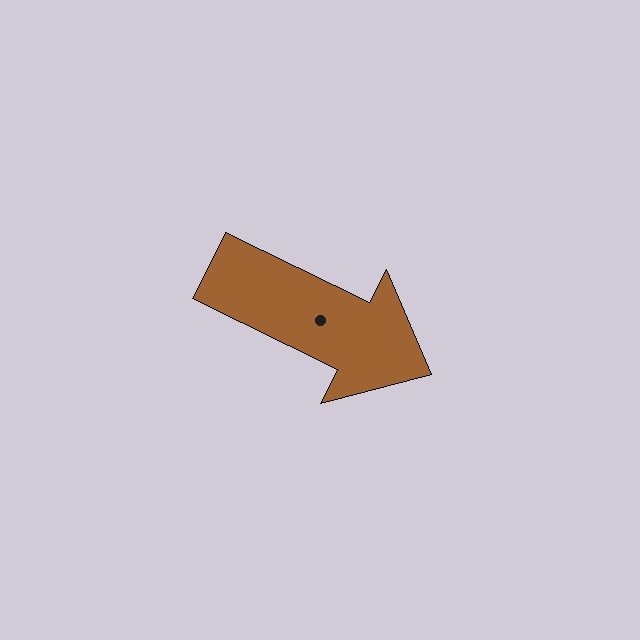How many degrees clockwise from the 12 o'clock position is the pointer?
Approximately 116 degrees.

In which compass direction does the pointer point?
Southeast.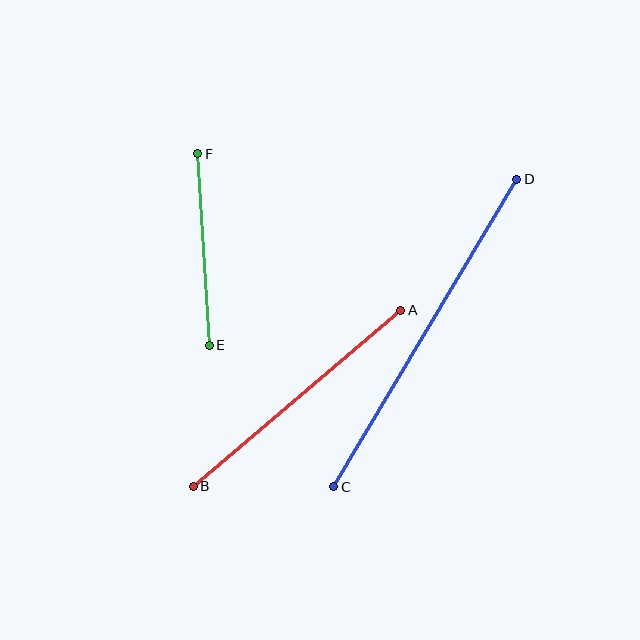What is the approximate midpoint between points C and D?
The midpoint is at approximately (425, 333) pixels.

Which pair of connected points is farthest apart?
Points C and D are farthest apart.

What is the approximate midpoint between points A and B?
The midpoint is at approximately (297, 398) pixels.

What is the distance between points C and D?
The distance is approximately 358 pixels.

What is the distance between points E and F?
The distance is approximately 192 pixels.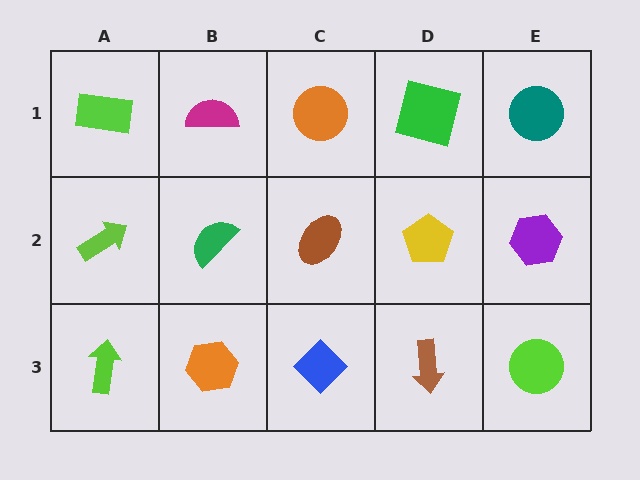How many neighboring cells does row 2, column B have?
4.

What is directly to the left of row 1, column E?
A green square.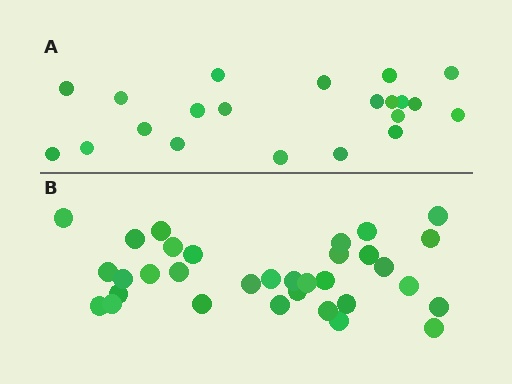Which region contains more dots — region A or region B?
Region B (the bottom region) has more dots.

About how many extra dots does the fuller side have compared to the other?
Region B has roughly 12 or so more dots than region A.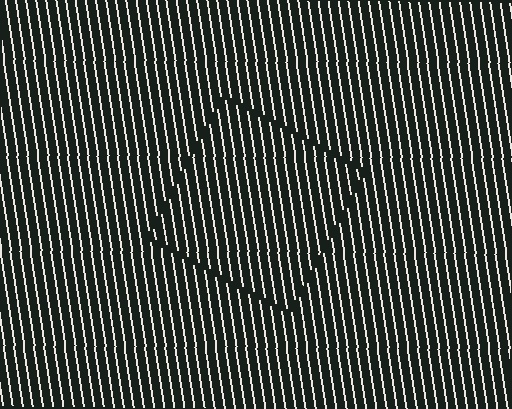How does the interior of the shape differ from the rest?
The interior of the shape contains the same grating, shifted by half a period — the contour is defined by the phase discontinuity where line-ends from the inner and outer gratings abut.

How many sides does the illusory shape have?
4 sides — the line-ends trace a square.